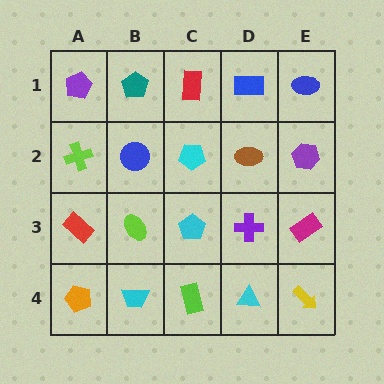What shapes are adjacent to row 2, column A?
A purple pentagon (row 1, column A), a red rectangle (row 3, column A), a blue circle (row 2, column B).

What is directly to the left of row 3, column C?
A lime ellipse.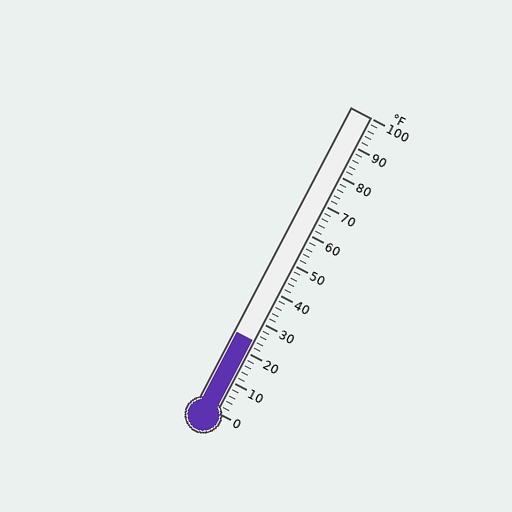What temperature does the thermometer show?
The thermometer shows approximately 24°F.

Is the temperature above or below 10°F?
The temperature is above 10°F.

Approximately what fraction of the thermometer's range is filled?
The thermometer is filled to approximately 25% of its range.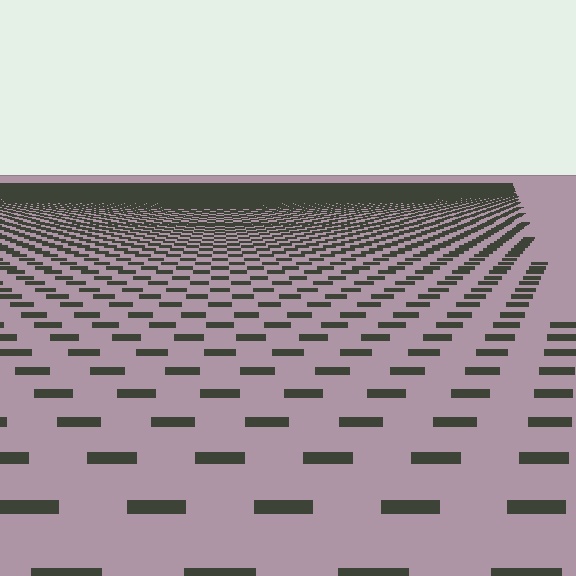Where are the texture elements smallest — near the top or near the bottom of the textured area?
Near the top.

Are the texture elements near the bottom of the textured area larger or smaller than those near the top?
Larger. Near the bottom, elements are closer to the viewer and appear at a bigger on-screen size.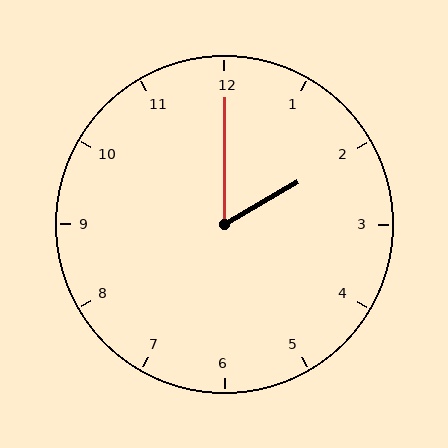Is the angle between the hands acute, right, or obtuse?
It is acute.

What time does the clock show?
2:00.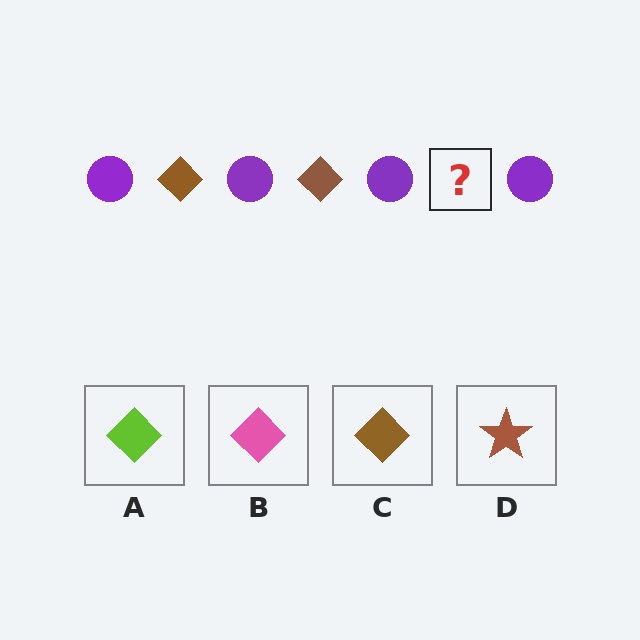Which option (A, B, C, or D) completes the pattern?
C.